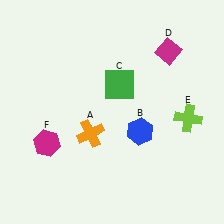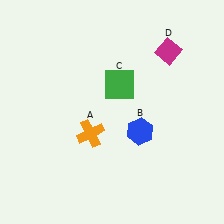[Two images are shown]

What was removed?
The lime cross (E), the magenta hexagon (F) were removed in Image 2.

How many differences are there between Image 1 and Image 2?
There are 2 differences between the two images.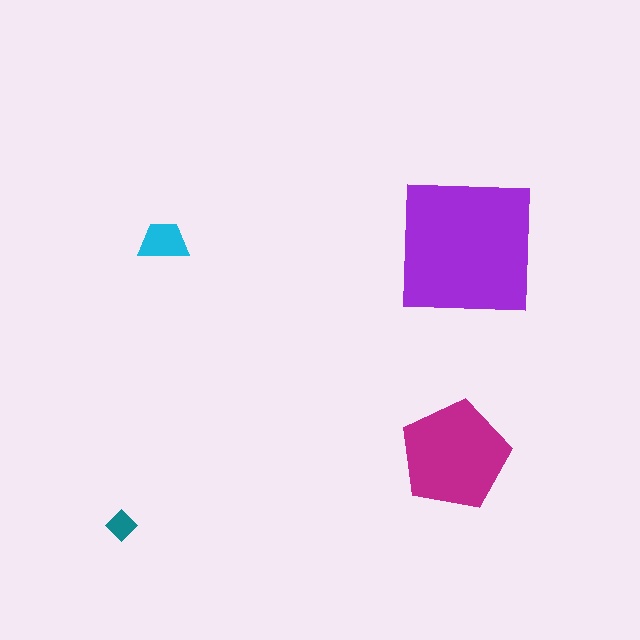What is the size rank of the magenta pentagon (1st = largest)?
2nd.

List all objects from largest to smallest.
The purple square, the magenta pentagon, the cyan trapezoid, the teal diamond.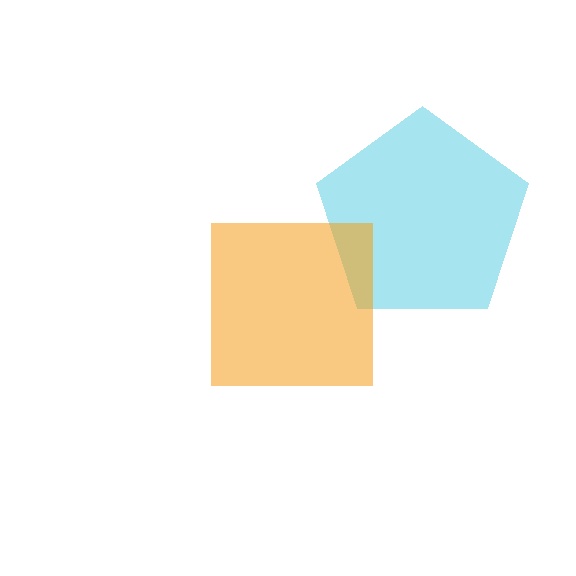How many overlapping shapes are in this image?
There are 2 overlapping shapes in the image.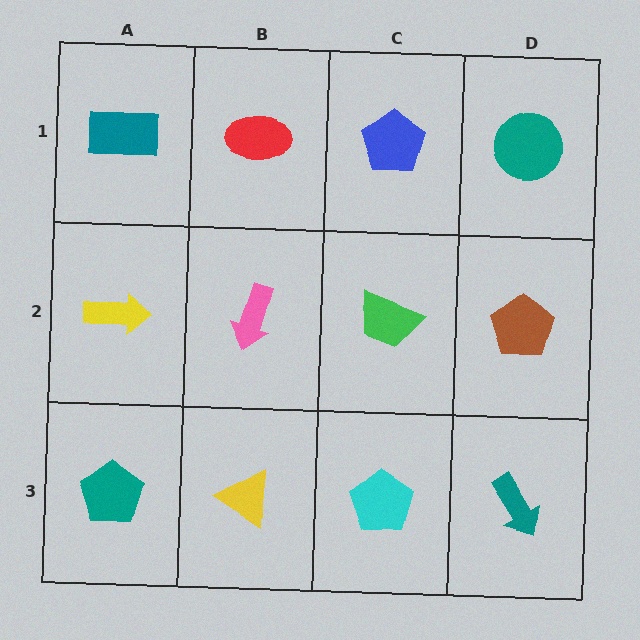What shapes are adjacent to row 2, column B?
A red ellipse (row 1, column B), a yellow triangle (row 3, column B), a yellow arrow (row 2, column A), a green trapezoid (row 2, column C).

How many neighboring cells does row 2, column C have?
4.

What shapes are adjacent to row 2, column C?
A blue pentagon (row 1, column C), a cyan pentagon (row 3, column C), a pink arrow (row 2, column B), a brown pentagon (row 2, column D).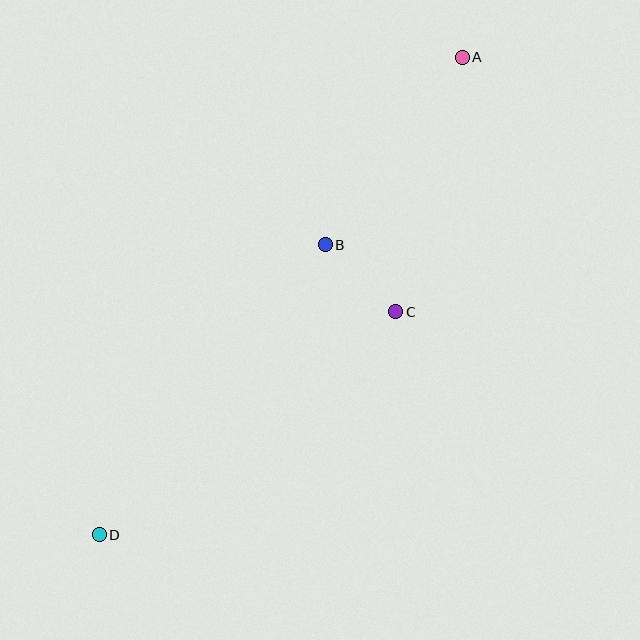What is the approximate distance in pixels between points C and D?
The distance between C and D is approximately 371 pixels.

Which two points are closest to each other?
Points B and C are closest to each other.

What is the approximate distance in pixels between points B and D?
The distance between B and D is approximately 368 pixels.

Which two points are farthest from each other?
Points A and D are farthest from each other.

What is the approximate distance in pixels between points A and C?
The distance between A and C is approximately 263 pixels.